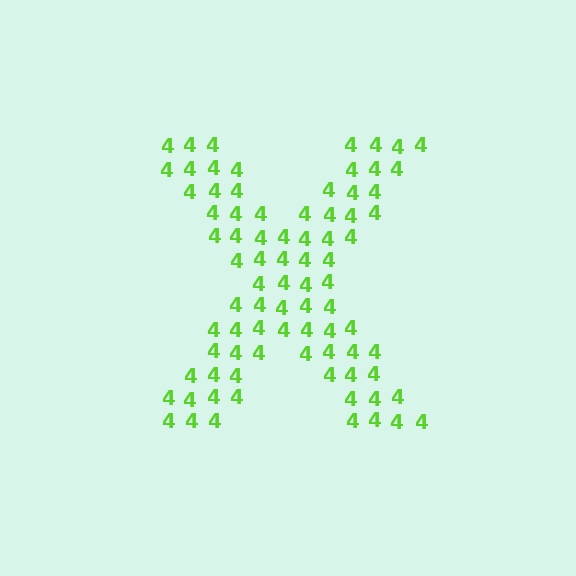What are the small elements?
The small elements are digit 4's.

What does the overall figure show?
The overall figure shows the letter X.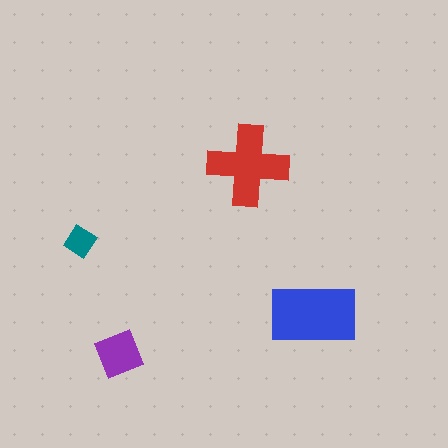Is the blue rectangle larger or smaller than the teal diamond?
Larger.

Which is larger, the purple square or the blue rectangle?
The blue rectangle.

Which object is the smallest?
The teal diamond.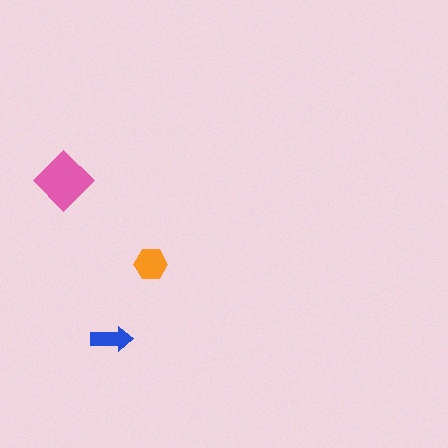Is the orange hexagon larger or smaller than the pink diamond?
Smaller.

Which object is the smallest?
The blue arrow.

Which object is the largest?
The pink diamond.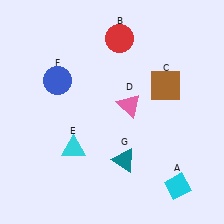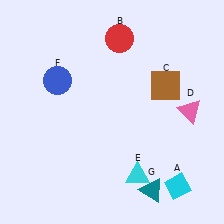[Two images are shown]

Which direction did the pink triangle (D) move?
The pink triangle (D) moved right.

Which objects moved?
The objects that moved are: the pink triangle (D), the cyan triangle (E), the teal triangle (G).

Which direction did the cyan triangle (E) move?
The cyan triangle (E) moved right.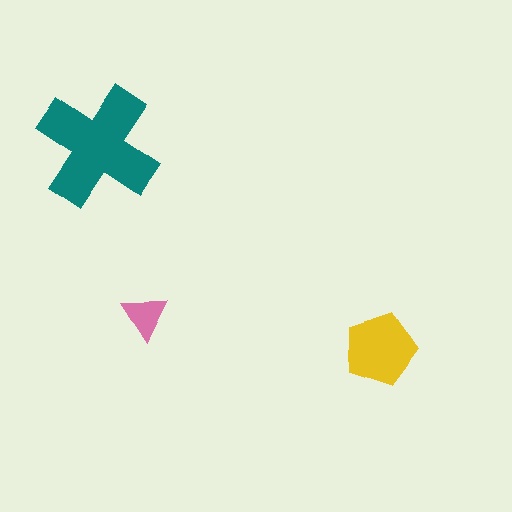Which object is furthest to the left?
The teal cross is leftmost.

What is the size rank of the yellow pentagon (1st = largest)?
2nd.